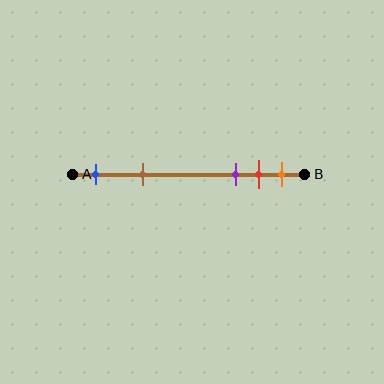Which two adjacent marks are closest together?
The red and orange marks are the closest adjacent pair.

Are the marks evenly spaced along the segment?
No, the marks are not evenly spaced.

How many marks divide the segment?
There are 5 marks dividing the segment.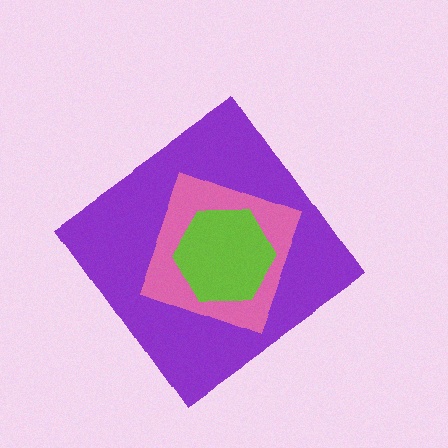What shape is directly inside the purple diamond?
The pink square.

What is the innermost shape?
The lime hexagon.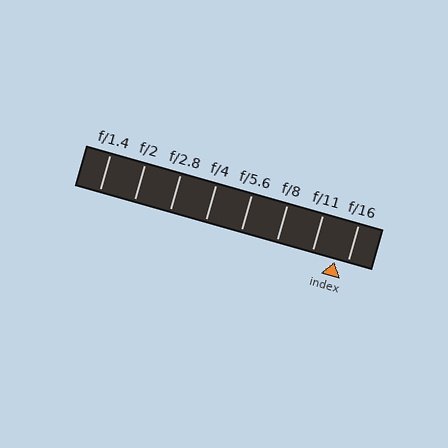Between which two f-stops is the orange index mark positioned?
The index mark is between f/11 and f/16.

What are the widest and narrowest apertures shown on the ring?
The widest aperture shown is f/1.4 and the narrowest is f/16.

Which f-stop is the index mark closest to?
The index mark is closest to f/16.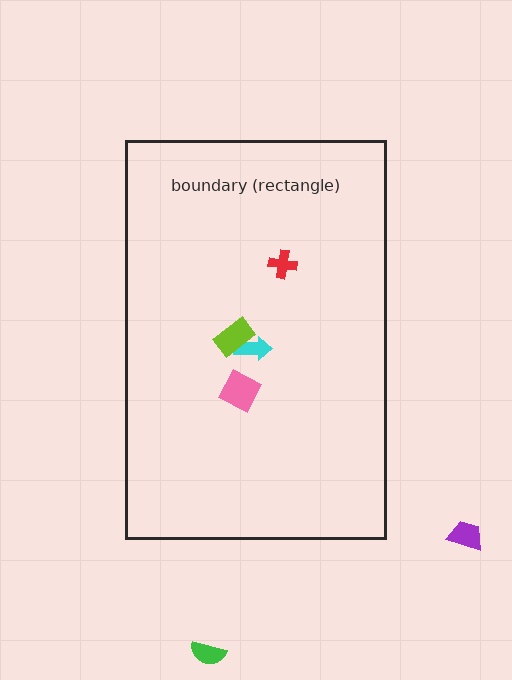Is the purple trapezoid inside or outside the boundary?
Outside.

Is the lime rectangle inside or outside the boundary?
Inside.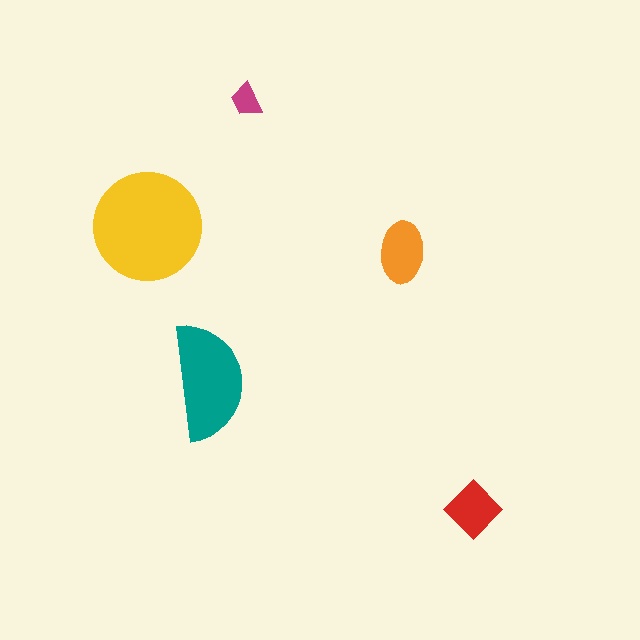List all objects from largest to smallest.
The yellow circle, the teal semicircle, the orange ellipse, the red diamond, the magenta trapezoid.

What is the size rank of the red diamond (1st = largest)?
4th.